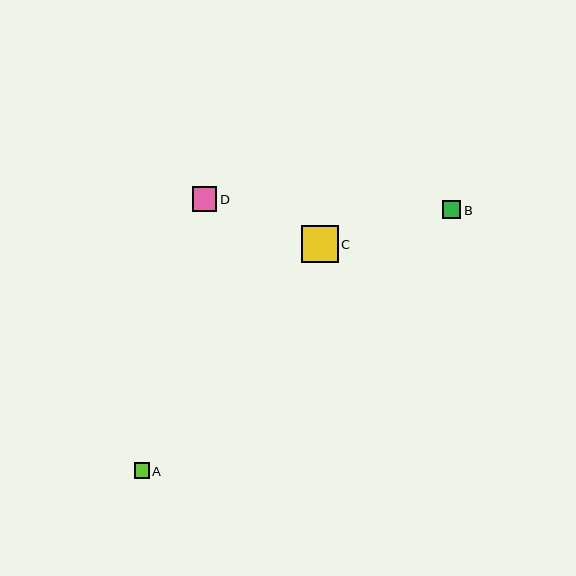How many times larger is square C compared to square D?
Square C is approximately 1.5 times the size of square D.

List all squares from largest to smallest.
From largest to smallest: C, D, B, A.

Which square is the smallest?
Square A is the smallest with a size of approximately 15 pixels.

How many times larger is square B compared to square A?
Square B is approximately 1.2 times the size of square A.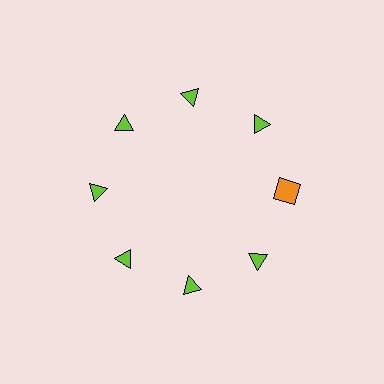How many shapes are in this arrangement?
There are 8 shapes arranged in a ring pattern.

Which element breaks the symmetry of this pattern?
The orange square at roughly the 3 o'clock position breaks the symmetry. All other shapes are lime triangles.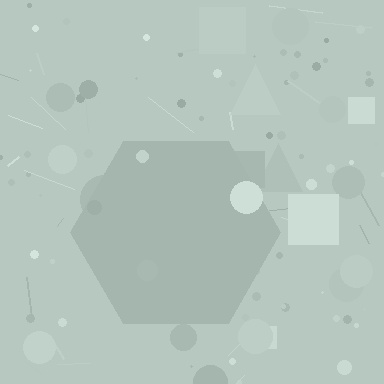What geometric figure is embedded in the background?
A hexagon is embedded in the background.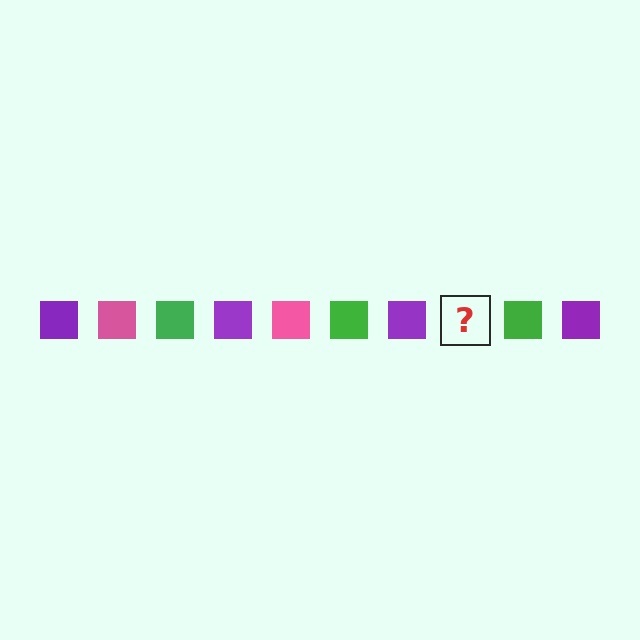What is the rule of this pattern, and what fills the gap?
The rule is that the pattern cycles through purple, pink, green squares. The gap should be filled with a pink square.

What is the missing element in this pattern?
The missing element is a pink square.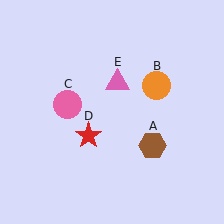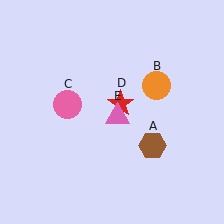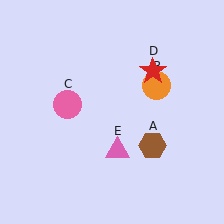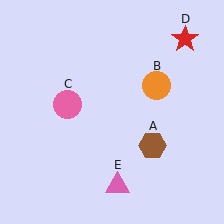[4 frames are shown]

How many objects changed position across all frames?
2 objects changed position: red star (object D), pink triangle (object E).